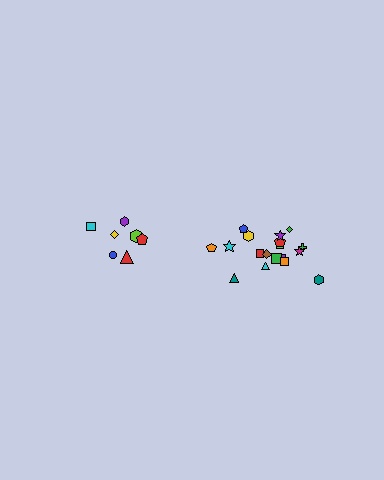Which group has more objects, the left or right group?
The right group.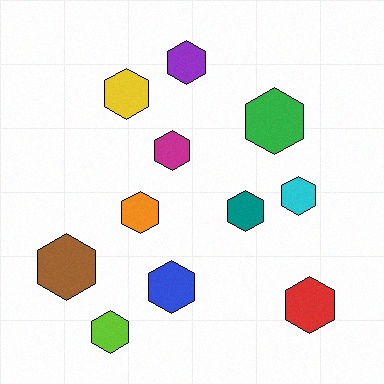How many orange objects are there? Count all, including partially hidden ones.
There is 1 orange object.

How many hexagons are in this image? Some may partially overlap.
There are 11 hexagons.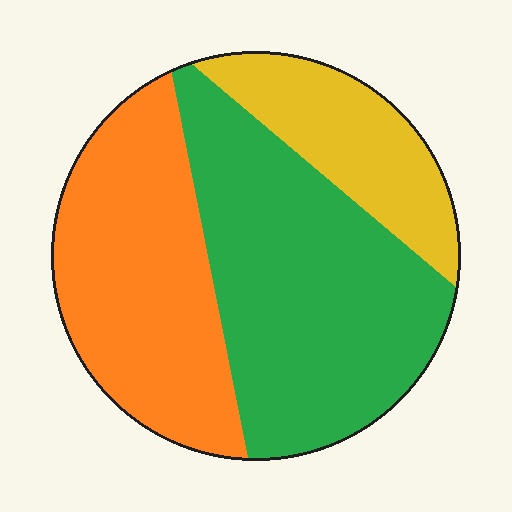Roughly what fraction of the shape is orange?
Orange covers about 35% of the shape.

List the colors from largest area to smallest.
From largest to smallest: green, orange, yellow.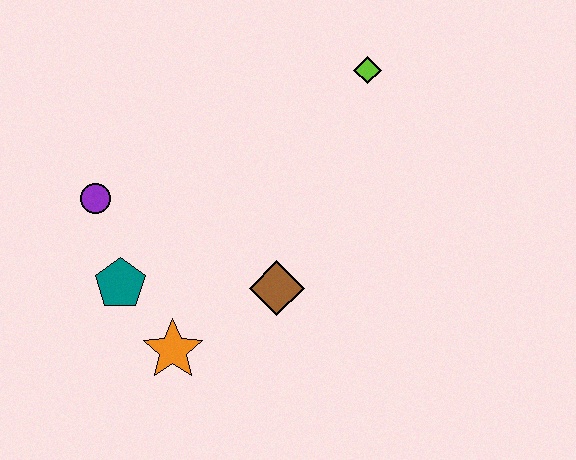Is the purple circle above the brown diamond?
Yes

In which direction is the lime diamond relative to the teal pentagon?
The lime diamond is to the right of the teal pentagon.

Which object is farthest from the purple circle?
The lime diamond is farthest from the purple circle.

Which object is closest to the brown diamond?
The orange star is closest to the brown diamond.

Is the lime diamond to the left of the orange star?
No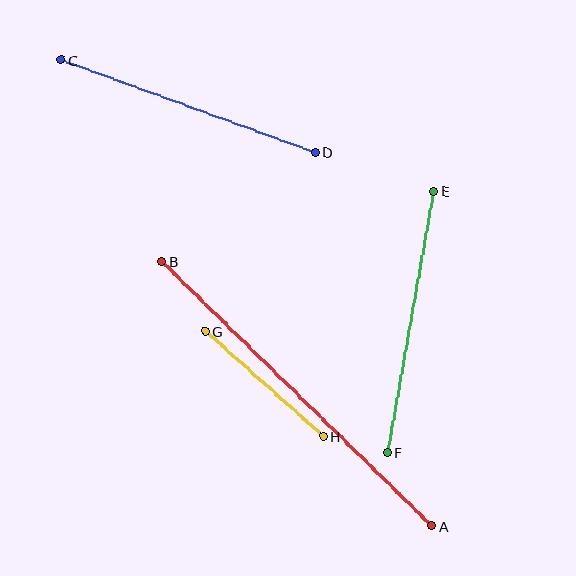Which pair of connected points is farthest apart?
Points A and B are farthest apart.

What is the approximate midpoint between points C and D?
The midpoint is at approximately (188, 106) pixels.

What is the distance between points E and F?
The distance is approximately 266 pixels.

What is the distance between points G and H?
The distance is approximately 158 pixels.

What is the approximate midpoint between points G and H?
The midpoint is at approximately (264, 384) pixels.